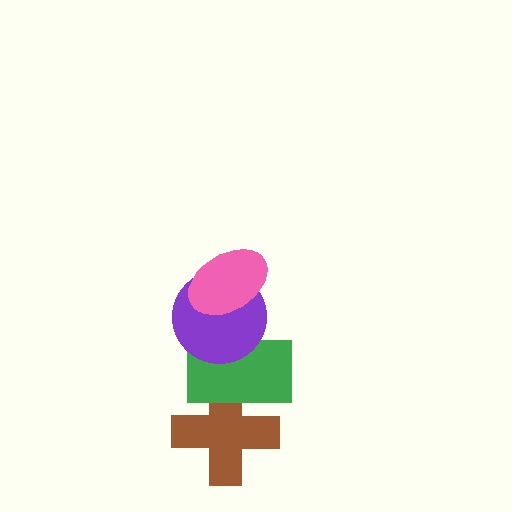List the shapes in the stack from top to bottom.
From top to bottom: the pink ellipse, the purple circle, the green rectangle, the brown cross.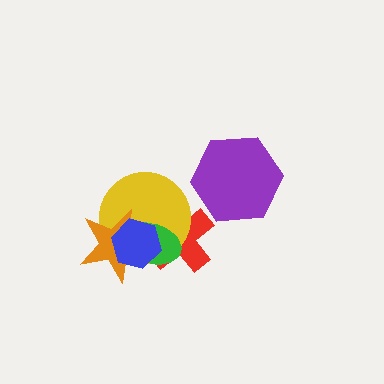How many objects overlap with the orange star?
4 objects overlap with the orange star.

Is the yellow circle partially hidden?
Yes, it is partially covered by another shape.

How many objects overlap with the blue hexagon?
4 objects overlap with the blue hexagon.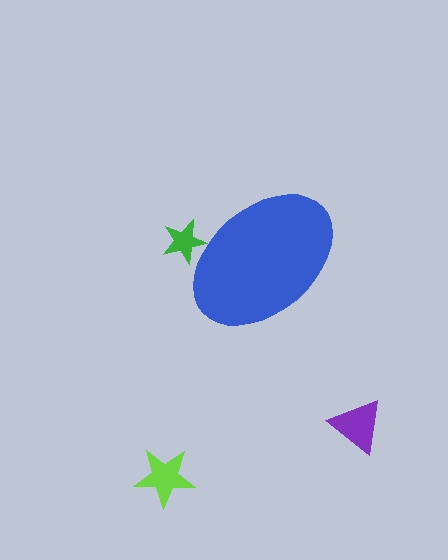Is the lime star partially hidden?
No, the lime star is fully visible.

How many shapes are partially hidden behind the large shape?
1 shape is partially hidden.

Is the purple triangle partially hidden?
No, the purple triangle is fully visible.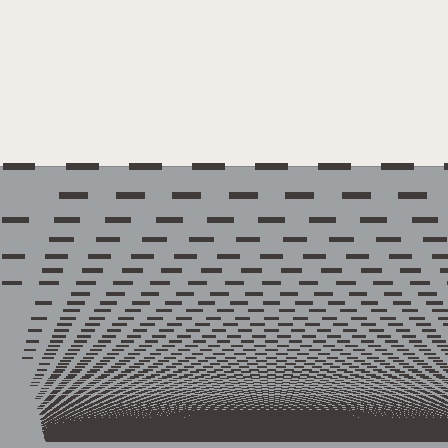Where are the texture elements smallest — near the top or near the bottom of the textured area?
Near the bottom.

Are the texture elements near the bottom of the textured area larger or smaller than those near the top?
Smaller. The gradient is inverted — elements near the bottom are smaller and denser.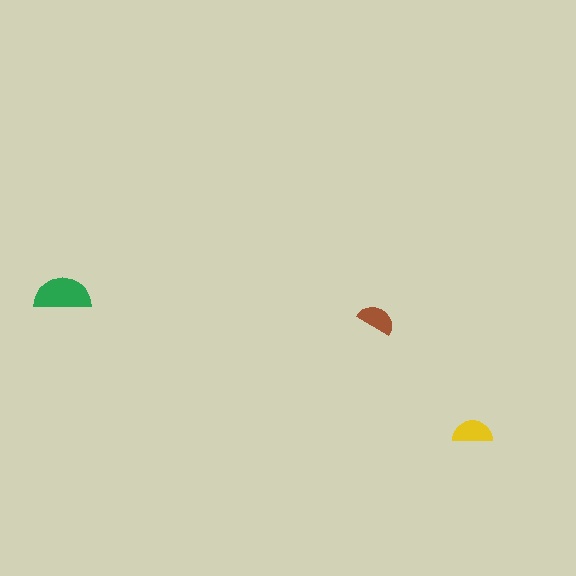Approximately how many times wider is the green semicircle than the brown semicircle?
About 1.5 times wider.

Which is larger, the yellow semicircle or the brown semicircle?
The yellow one.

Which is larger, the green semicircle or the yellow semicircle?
The green one.